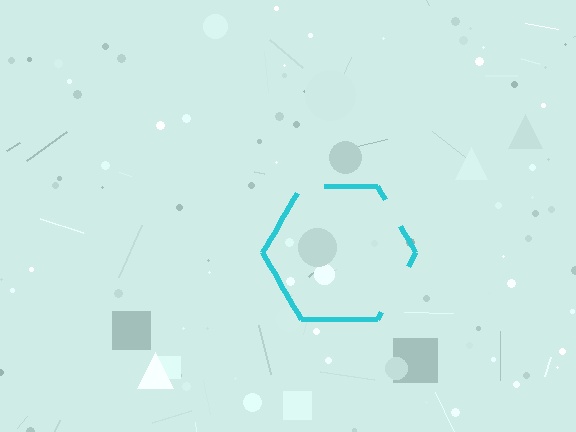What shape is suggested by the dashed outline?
The dashed outline suggests a hexagon.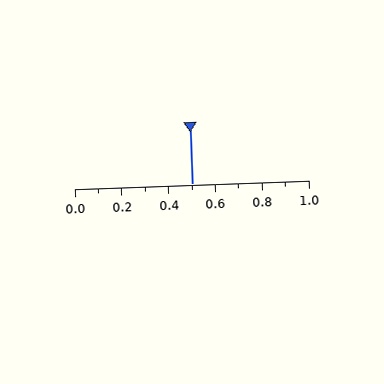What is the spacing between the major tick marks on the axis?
The major ticks are spaced 0.2 apart.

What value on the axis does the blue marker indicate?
The marker indicates approximately 0.5.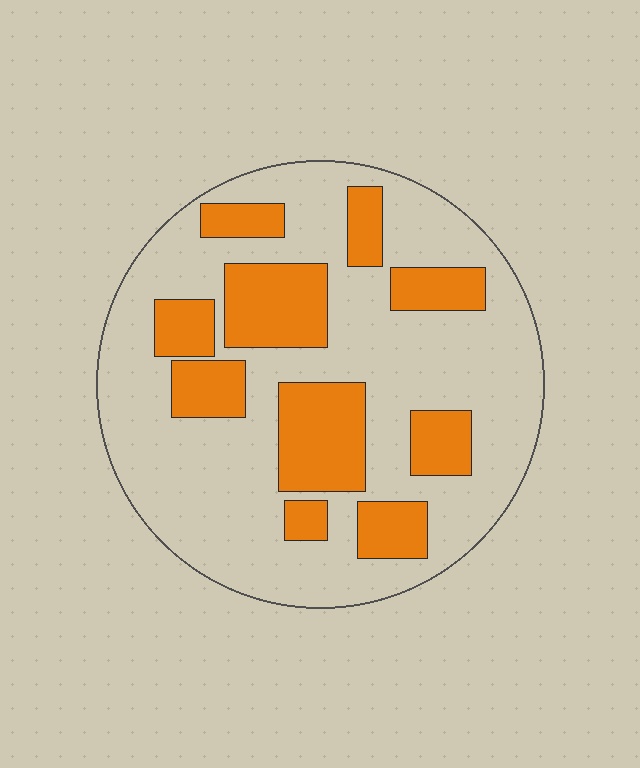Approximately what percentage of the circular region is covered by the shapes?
Approximately 30%.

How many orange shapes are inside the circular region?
10.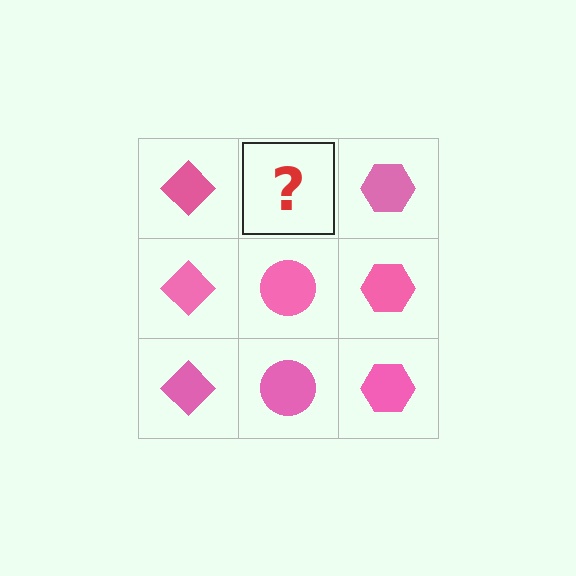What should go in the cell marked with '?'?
The missing cell should contain a pink circle.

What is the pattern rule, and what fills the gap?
The rule is that each column has a consistent shape. The gap should be filled with a pink circle.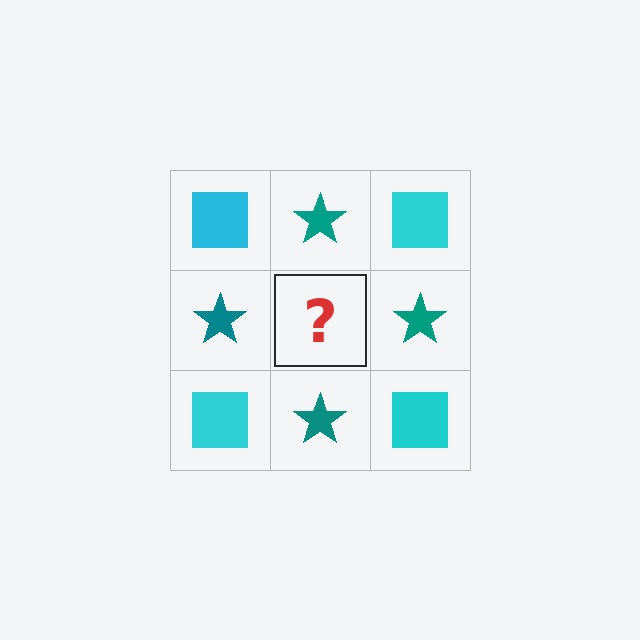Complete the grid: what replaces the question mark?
The question mark should be replaced with a cyan square.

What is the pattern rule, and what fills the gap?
The rule is that it alternates cyan square and teal star in a checkerboard pattern. The gap should be filled with a cyan square.